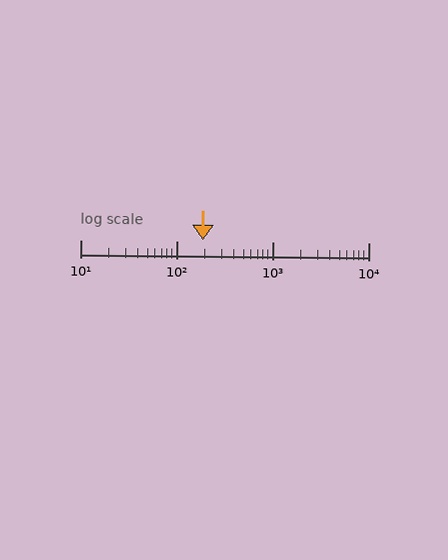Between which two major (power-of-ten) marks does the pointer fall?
The pointer is between 100 and 1000.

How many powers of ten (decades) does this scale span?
The scale spans 3 decades, from 10 to 10000.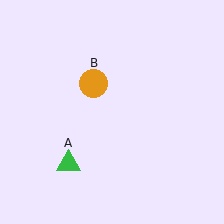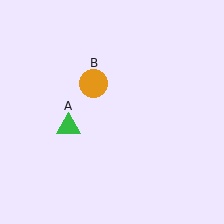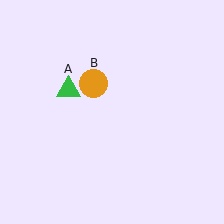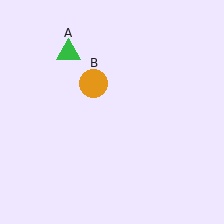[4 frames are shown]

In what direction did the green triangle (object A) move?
The green triangle (object A) moved up.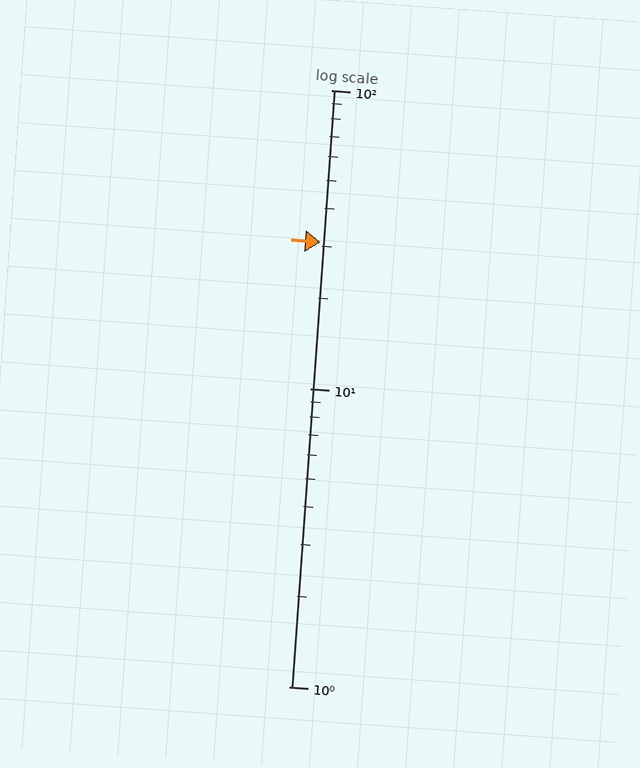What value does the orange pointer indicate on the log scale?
The pointer indicates approximately 31.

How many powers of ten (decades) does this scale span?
The scale spans 2 decades, from 1 to 100.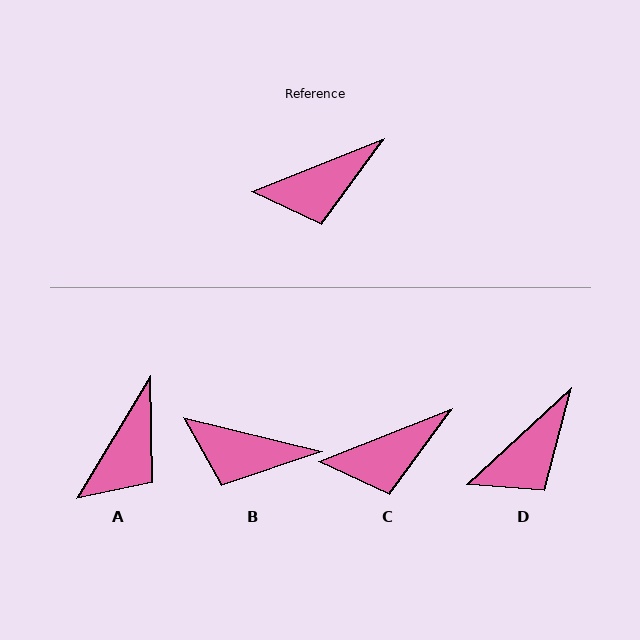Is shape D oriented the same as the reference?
No, it is off by about 21 degrees.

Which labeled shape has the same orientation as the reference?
C.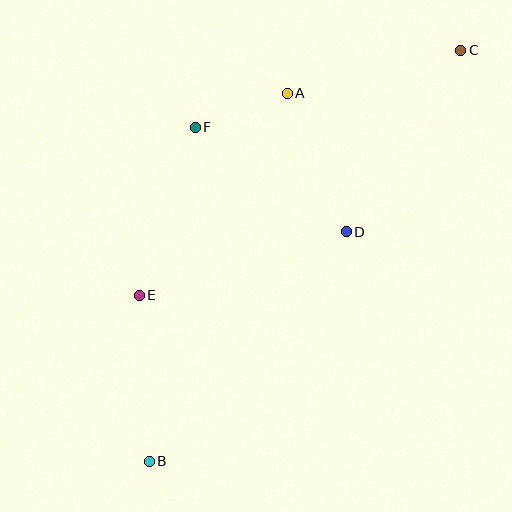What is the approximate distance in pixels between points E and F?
The distance between E and F is approximately 177 pixels.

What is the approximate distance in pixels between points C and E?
The distance between C and E is approximately 404 pixels.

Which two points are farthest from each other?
Points B and C are farthest from each other.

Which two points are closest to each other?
Points A and F are closest to each other.